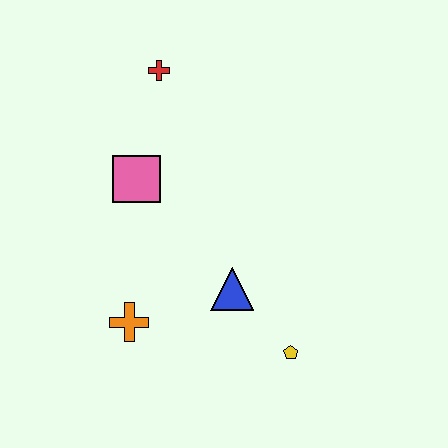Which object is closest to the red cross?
The pink square is closest to the red cross.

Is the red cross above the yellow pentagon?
Yes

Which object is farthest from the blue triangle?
The red cross is farthest from the blue triangle.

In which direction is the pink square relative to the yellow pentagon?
The pink square is above the yellow pentagon.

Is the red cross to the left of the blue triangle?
Yes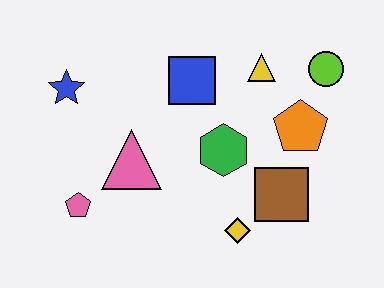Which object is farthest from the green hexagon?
The blue star is farthest from the green hexagon.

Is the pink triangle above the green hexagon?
No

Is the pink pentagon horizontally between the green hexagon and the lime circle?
No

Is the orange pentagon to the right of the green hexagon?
Yes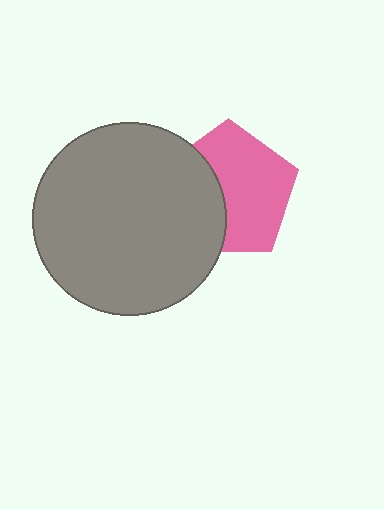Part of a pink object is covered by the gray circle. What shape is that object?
It is a pentagon.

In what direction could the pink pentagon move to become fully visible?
The pink pentagon could move right. That would shift it out from behind the gray circle entirely.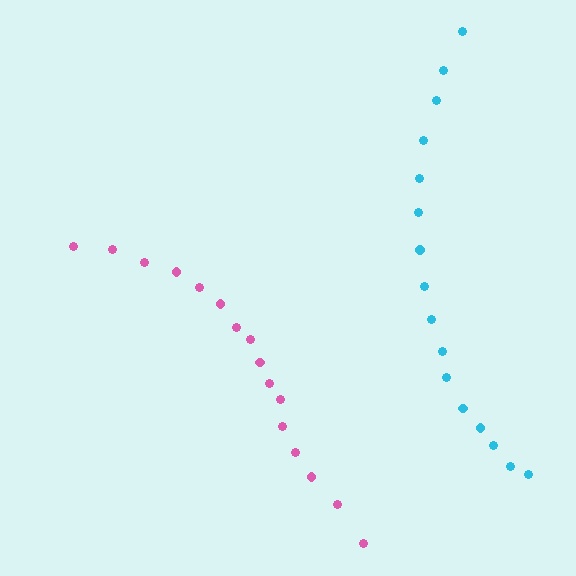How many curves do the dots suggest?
There are 2 distinct paths.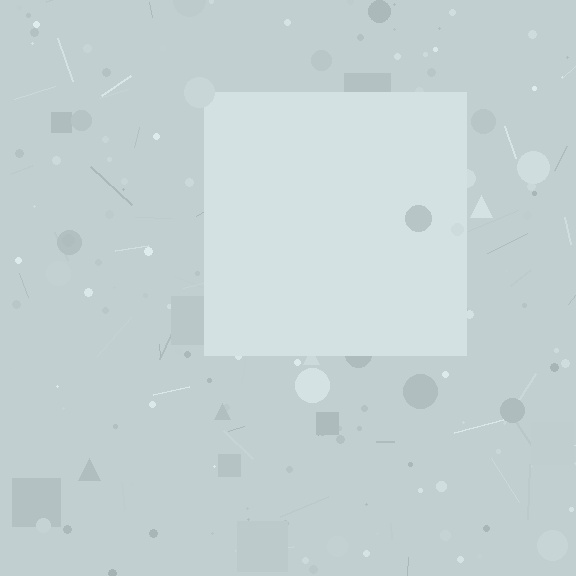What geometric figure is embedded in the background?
A square is embedded in the background.